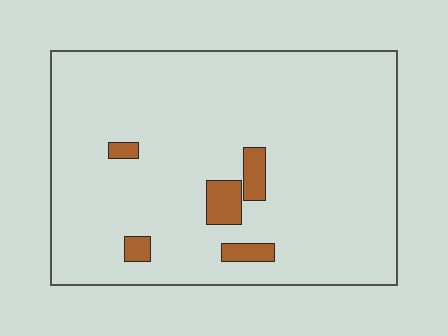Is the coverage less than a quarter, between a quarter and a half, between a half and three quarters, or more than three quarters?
Less than a quarter.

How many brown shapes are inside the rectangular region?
5.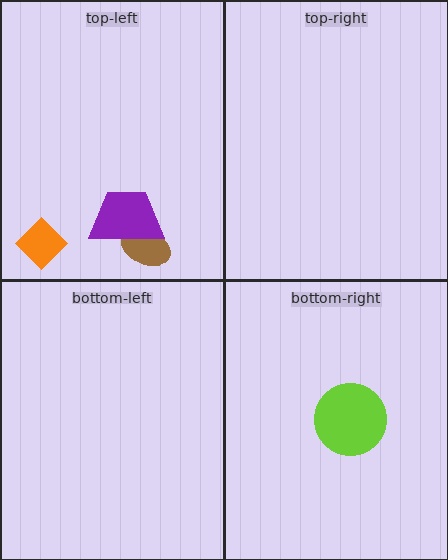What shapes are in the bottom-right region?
The lime circle.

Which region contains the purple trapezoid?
The top-left region.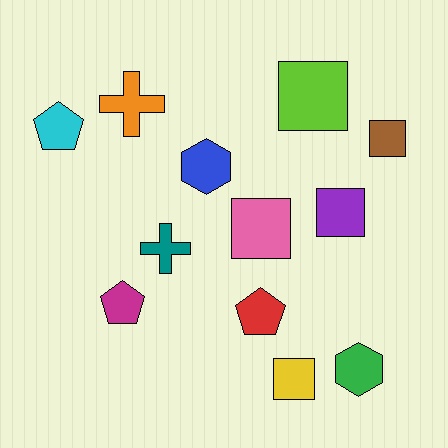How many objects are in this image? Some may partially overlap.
There are 12 objects.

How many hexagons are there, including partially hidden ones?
There are 2 hexagons.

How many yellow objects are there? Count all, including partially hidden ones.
There is 1 yellow object.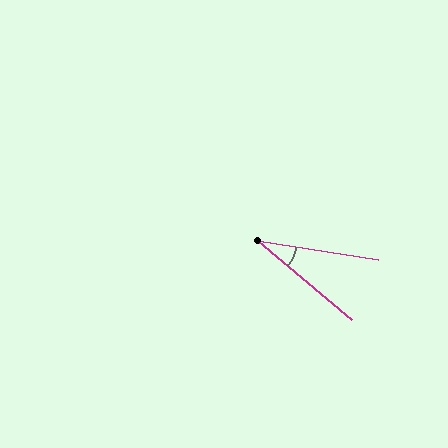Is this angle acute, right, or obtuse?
It is acute.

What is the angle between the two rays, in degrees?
Approximately 31 degrees.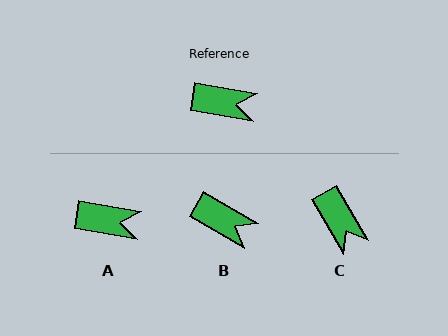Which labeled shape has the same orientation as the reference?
A.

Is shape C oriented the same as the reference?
No, it is off by about 50 degrees.